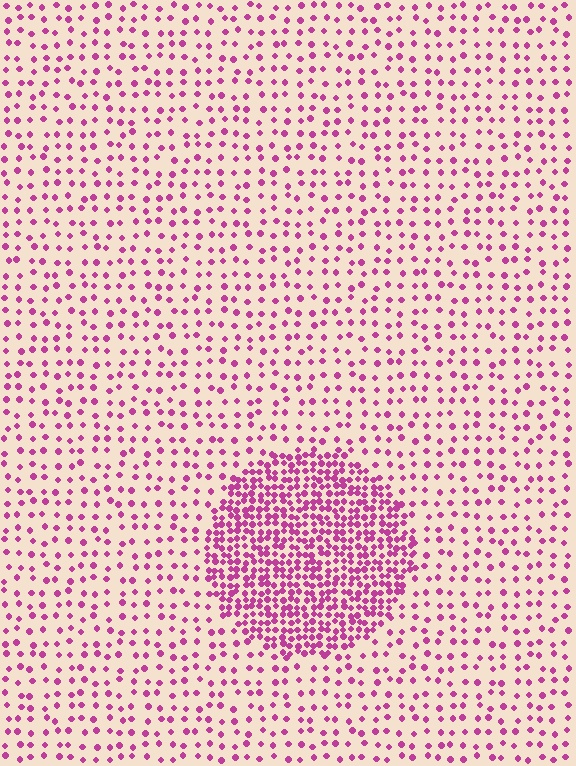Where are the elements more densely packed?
The elements are more densely packed inside the circle boundary.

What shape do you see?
I see a circle.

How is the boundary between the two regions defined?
The boundary is defined by a change in element density (approximately 2.8x ratio). All elements are the same color, size, and shape.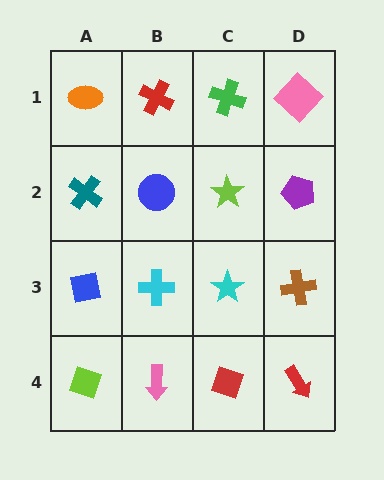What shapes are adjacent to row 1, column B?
A blue circle (row 2, column B), an orange ellipse (row 1, column A), a green cross (row 1, column C).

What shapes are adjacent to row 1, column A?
A teal cross (row 2, column A), a red cross (row 1, column B).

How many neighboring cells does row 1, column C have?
3.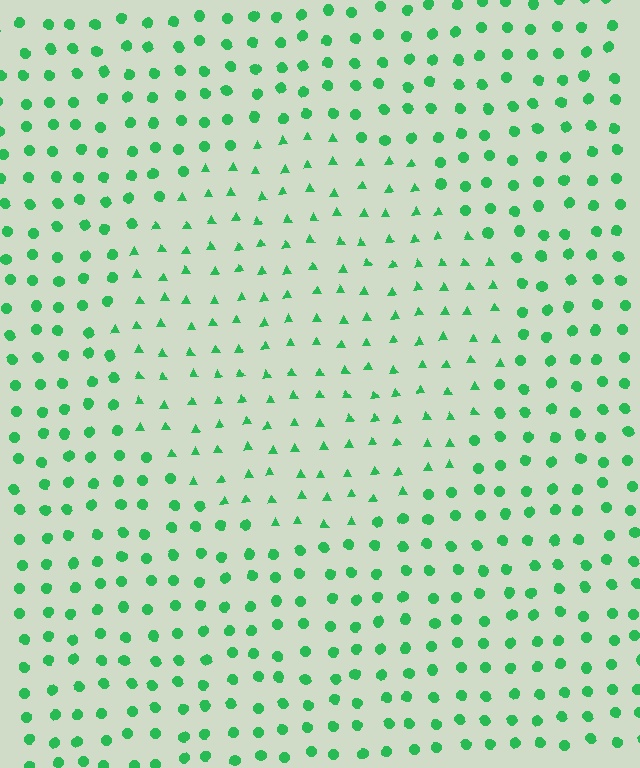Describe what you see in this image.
The image is filled with small green elements arranged in a uniform grid. A circle-shaped region contains triangles, while the surrounding area contains circles. The boundary is defined purely by the change in element shape.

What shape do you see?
I see a circle.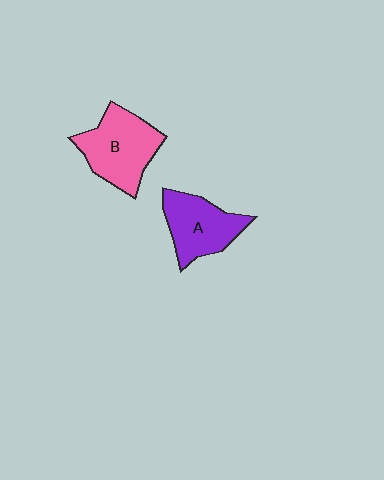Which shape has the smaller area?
Shape A (purple).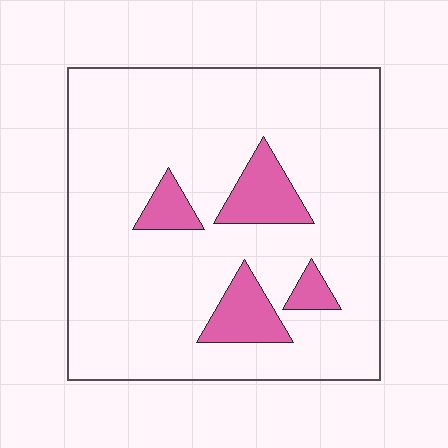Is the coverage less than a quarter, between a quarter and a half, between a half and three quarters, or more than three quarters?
Less than a quarter.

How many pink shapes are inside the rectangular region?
4.